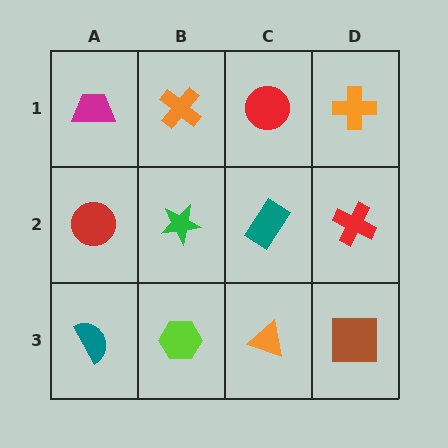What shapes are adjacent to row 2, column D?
An orange cross (row 1, column D), a brown square (row 3, column D), a teal rectangle (row 2, column C).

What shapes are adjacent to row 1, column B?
A green star (row 2, column B), a magenta trapezoid (row 1, column A), a red circle (row 1, column C).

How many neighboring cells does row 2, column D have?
3.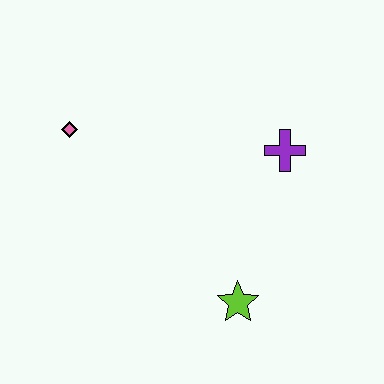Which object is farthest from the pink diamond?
The lime star is farthest from the pink diamond.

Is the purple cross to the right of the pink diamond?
Yes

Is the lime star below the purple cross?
Yes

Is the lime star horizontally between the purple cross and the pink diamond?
Yes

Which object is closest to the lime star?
The purple cross is closest to the lime star.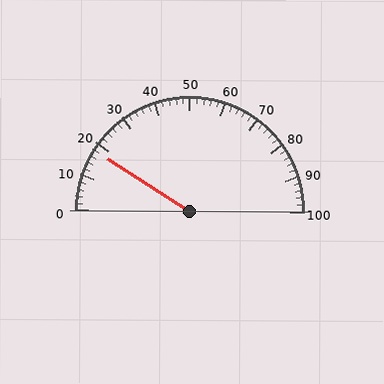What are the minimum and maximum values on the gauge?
The gauge ranges from 0 to 100.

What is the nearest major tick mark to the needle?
The nearest major tick mark is 20.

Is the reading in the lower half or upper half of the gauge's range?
The reading is in the lower half of the range (0 to 100).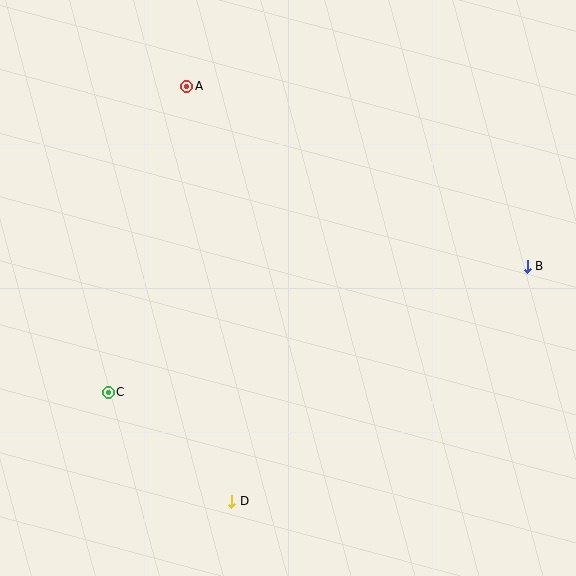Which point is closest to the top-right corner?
Point B is closest to the top-right corner.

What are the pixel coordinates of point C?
Point C is at (108, 392).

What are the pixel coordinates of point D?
Point D is at (232, 501).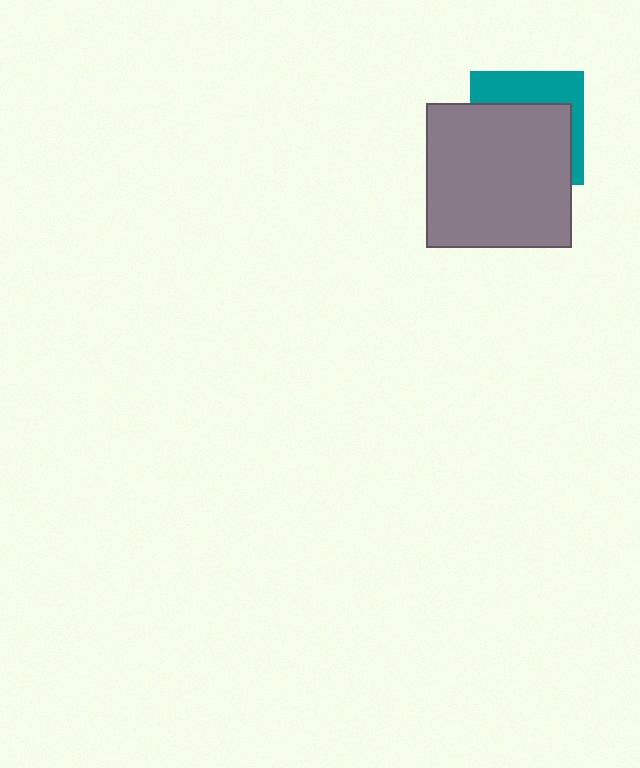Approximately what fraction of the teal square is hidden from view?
Roughly 64% of the teal square is hidden behind the gray square.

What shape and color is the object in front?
The object in front is a gray square.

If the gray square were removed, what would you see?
You would see the complete teal square.